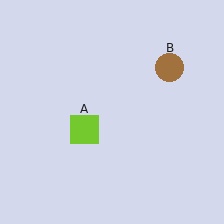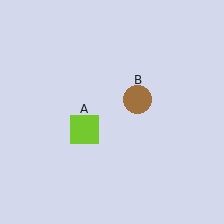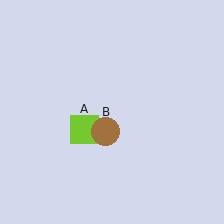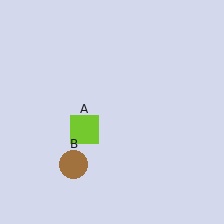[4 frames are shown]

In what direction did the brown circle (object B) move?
The brown circle (object B) moved down and to the left.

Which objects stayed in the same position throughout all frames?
Lime square (object A) remained stationary.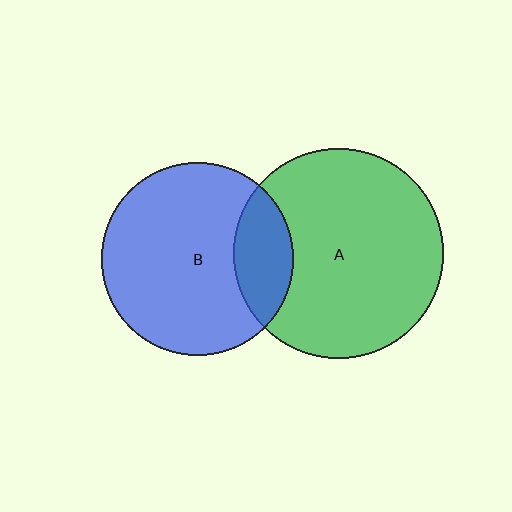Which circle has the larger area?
Circle A (green).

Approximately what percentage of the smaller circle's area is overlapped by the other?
Approximately 20%.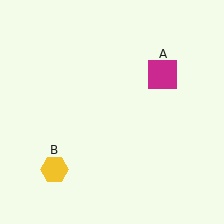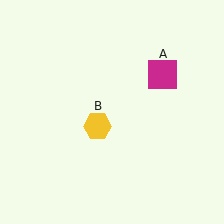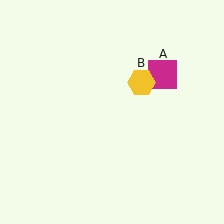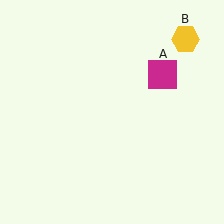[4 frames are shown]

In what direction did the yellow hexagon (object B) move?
The yellow hexagon (object B) moved up and to the right.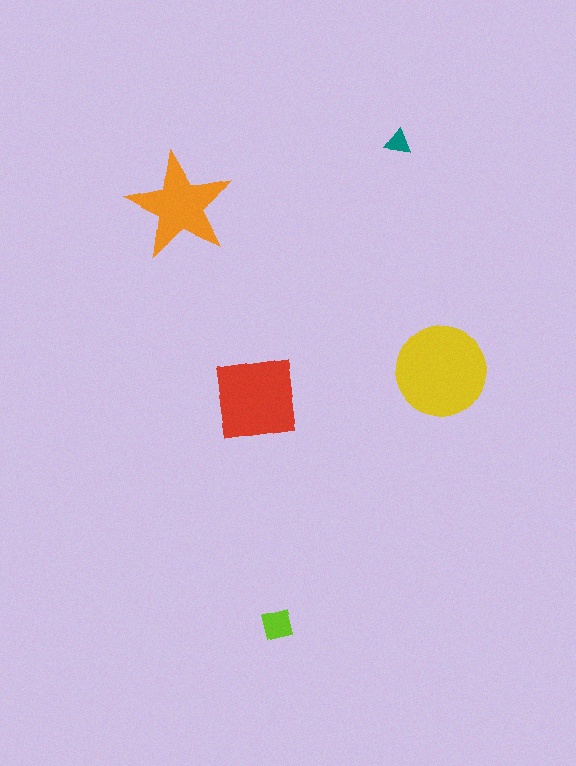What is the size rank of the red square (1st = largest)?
2nd.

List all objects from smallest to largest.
The teal triangle, the lime square, the orange star, the red square, the yellow circle.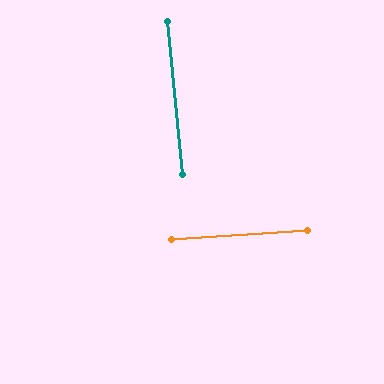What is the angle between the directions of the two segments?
Approximately 88 degrees.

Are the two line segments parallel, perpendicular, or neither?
Perpendicular — they meet at approximately 88°.